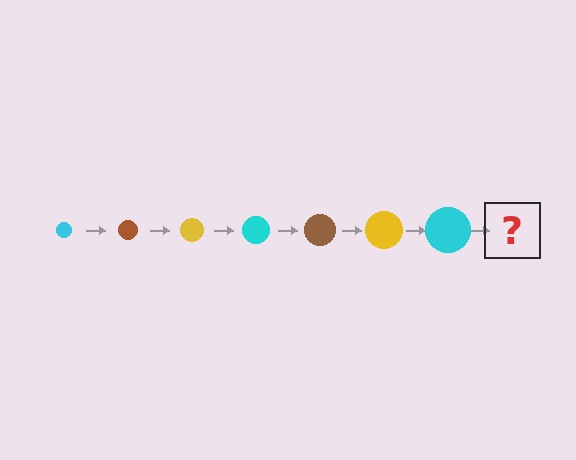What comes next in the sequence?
The next element should be a brown circle, larger than the previous one.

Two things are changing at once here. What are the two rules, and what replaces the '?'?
The two rules are that the circle grows larger each step and the color cycles through cyan, brown, and yellow. The '?' should be a brown circle, larger than the previous one.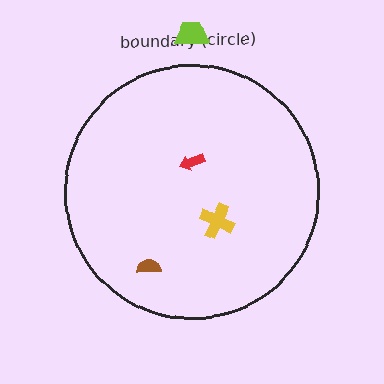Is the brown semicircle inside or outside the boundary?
Inside.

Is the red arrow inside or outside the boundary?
Inside.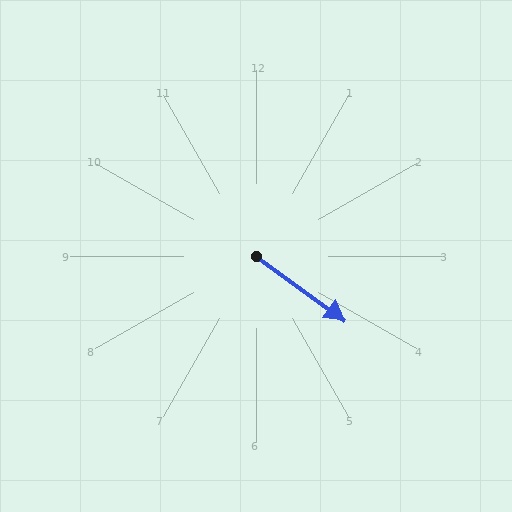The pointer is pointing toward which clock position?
Roughly 4 o'clock.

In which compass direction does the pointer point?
Southeast.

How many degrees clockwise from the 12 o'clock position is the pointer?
Approximately 126 degrees.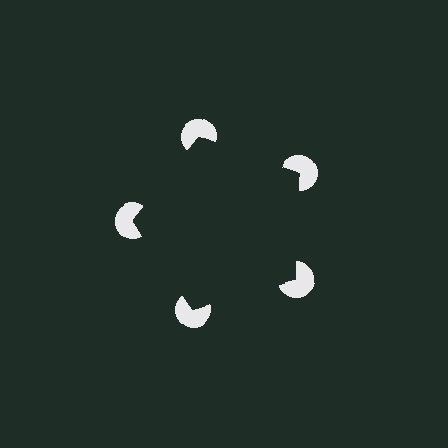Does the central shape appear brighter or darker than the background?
It typically appears slightly darker than the background, even though no actual brightness change is drawn.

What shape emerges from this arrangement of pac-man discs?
An illusory pentagon — its edges are inferred from the aligned wedge cuts in the pac-man discs, not physically drawn.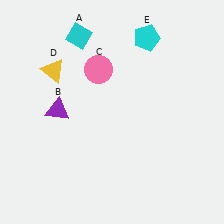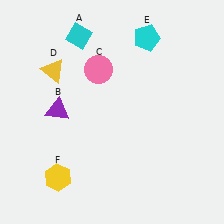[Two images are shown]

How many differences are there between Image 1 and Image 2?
There is 1 difference between the two images.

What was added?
A yellow hexagon (F) was added in Image 2.